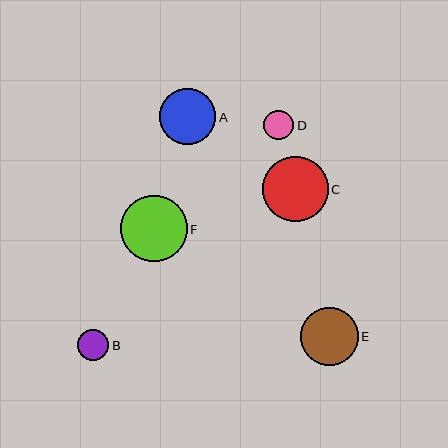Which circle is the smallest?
Circle D is the smallest with a size of approximately 30 pixels.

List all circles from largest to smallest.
From largest to smallest: F, C, E, A, B, D.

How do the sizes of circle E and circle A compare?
Circle E and circle A are approximately the same size.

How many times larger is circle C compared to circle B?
Circle C is approximately 2.1 times the size of circle B.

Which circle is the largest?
Circle F is the largest with a size of approximately 66 pixels.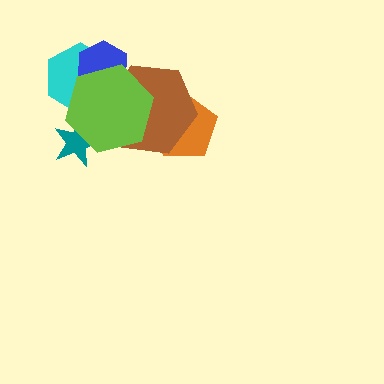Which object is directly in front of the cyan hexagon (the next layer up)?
The blue hexagon is directly in front of the cyan hexagon.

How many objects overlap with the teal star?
1 object overlaps with the teal star.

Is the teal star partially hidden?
Yes, it is partially covered by another shape.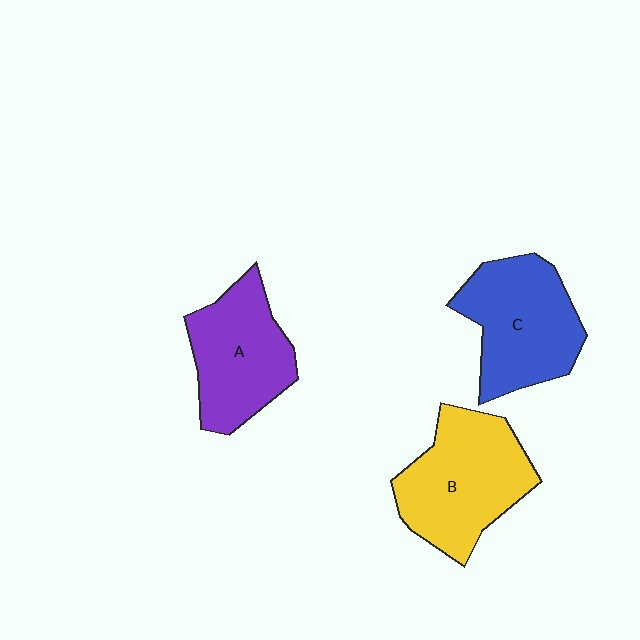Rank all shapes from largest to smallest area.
From largest to smallest: B (yellow), C (blue), A (purple).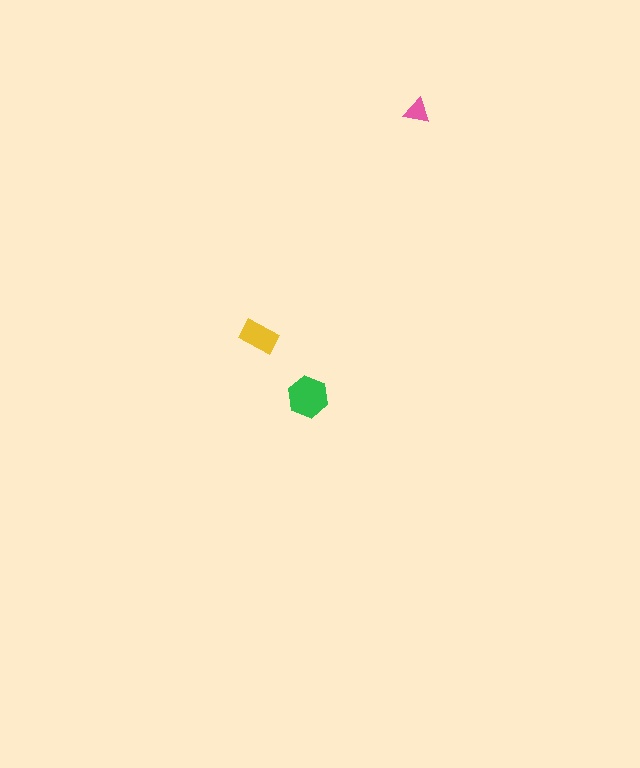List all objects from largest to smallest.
The green hexagon, the yellow rectangle, the pink triangle.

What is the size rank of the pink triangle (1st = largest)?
3rd.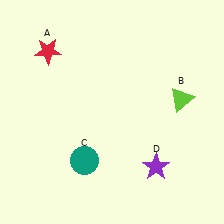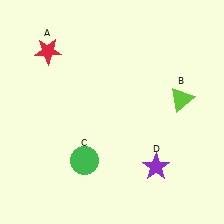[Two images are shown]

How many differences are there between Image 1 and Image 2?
There is 1 difference between the two images.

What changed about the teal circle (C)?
In Image 1, C is teal. In Image 2, it changed to green.